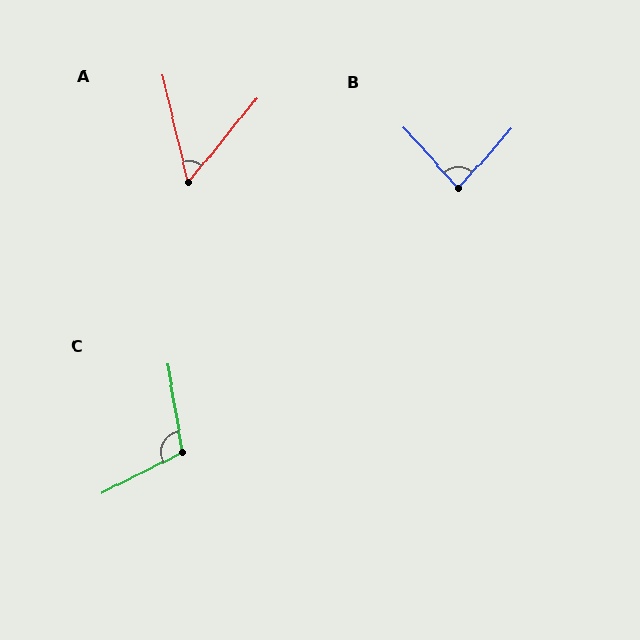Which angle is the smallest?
A, at approximately 52 degrees.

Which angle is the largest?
C, at approximately 107 degrees.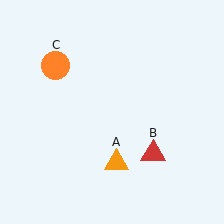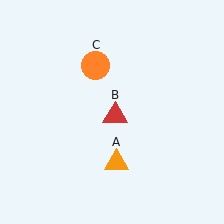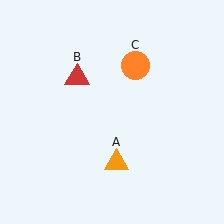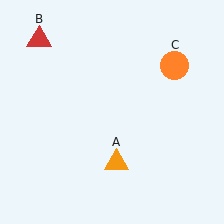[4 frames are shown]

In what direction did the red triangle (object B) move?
The red triangle (object B) moved up and to the left.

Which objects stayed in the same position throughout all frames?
Orange triangle (object A) remained stationary.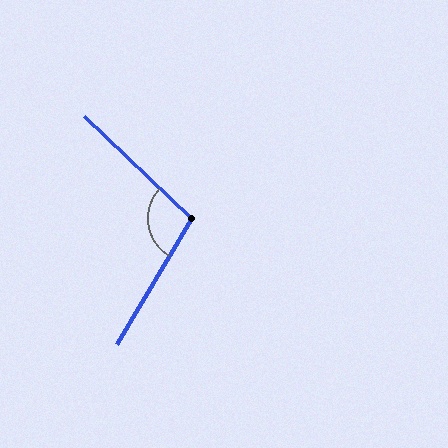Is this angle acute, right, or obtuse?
It is obtuse.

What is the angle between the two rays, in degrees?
Approximately 103 degrees.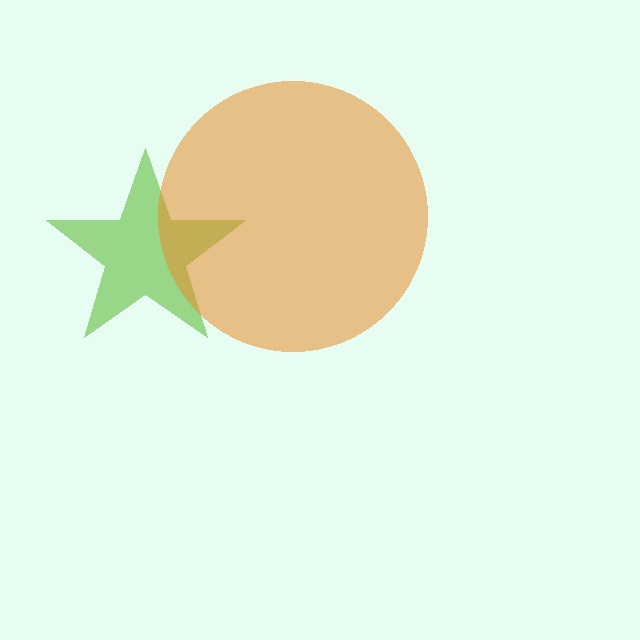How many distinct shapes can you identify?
There are 2 distinct shapes: a lime star, an orange circle.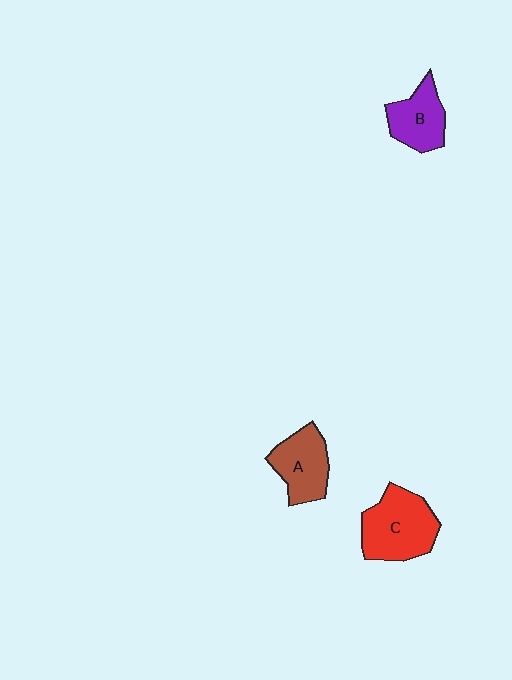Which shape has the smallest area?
Shape B (purple).